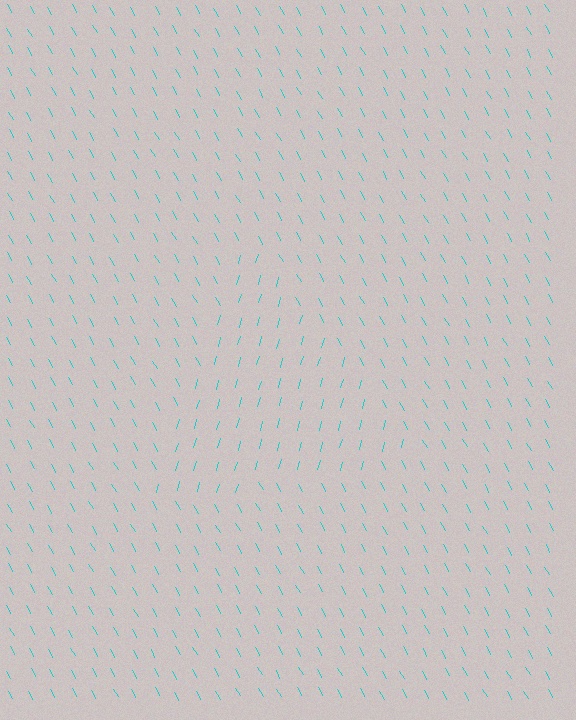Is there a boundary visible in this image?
Yes, there is a texture boundary formed by a change in line orientation.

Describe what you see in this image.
The image is filled with small cyan line segments. A triangle region in the image has lines oriented differently from the surrounding lines, creating a visible texture boundary.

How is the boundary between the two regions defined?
The boundary is defined purely by a change in line orientation (approximately 45 degrees difference). All lines are the same color and thickness.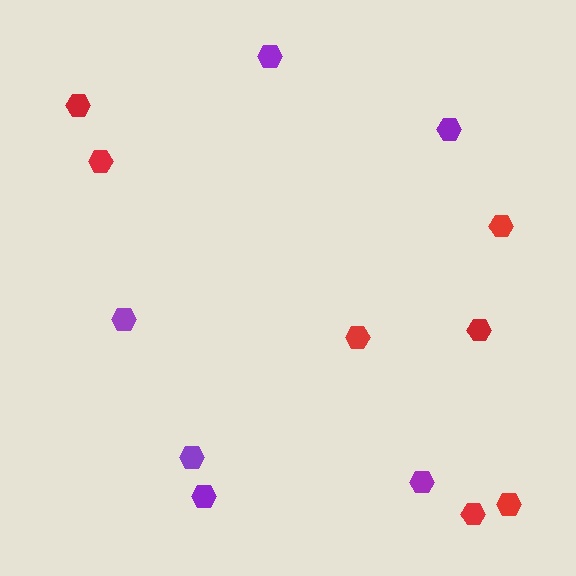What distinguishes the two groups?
There are 2 groups: one group of red hexagons (7) and one group of purple hexagons (6).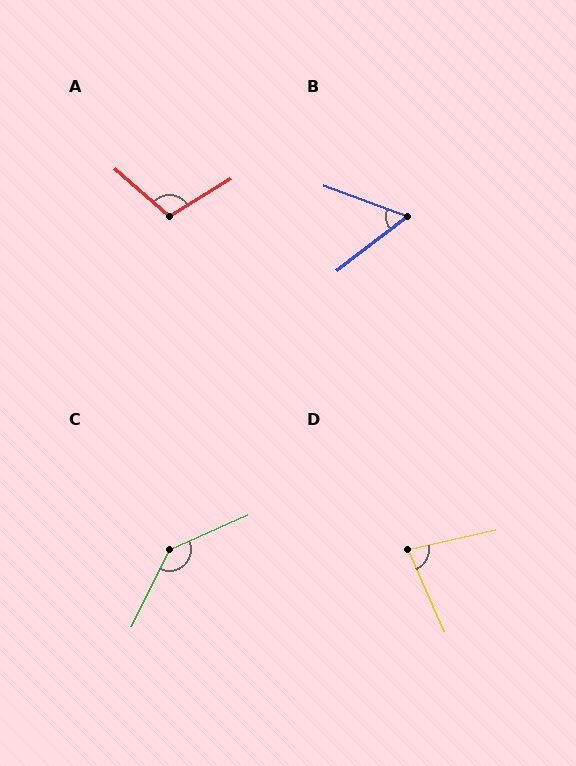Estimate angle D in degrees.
Approximately 79 degrees.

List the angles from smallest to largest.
B (58°), D (79°), A (107°), C (141°).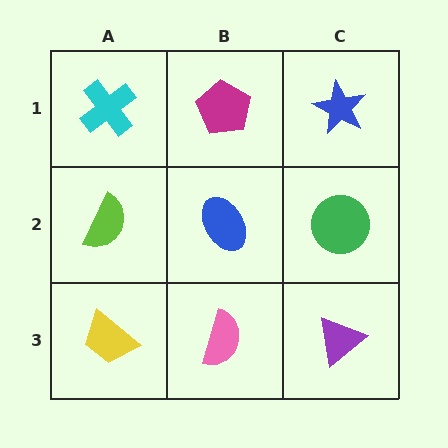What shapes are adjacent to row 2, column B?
A magenta pentagon (row 1, column B), a pink semicircle (row 3, column B), a lime semicircle (row 2, column A), a green circle (row 2, column C).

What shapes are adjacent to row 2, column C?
A blue star (row 1, column C), a purple triangle (row 3, column C), a blue ellipse (row 2, column B).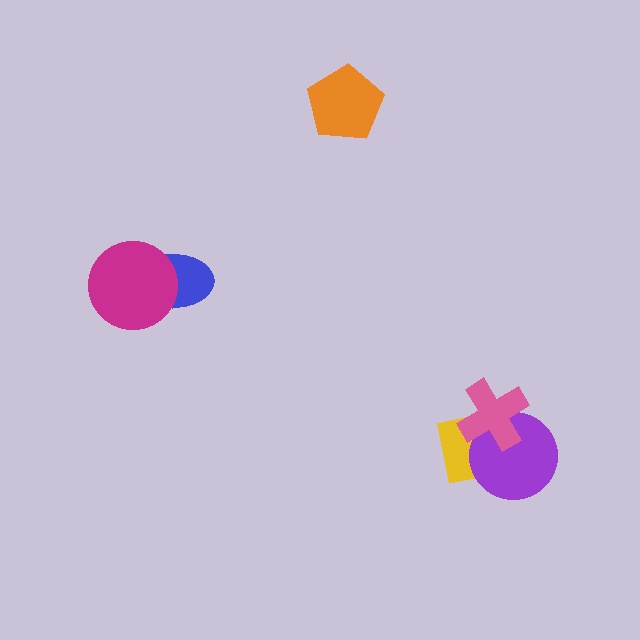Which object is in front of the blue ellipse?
The magenta circle is in front of the blue ellipse.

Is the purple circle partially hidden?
Yes, it is partially covered by another shape.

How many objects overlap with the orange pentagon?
0 objects overlap with the orange pentagon.